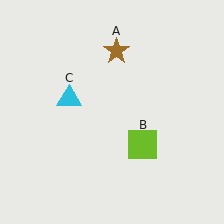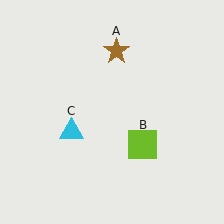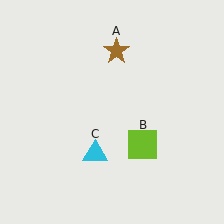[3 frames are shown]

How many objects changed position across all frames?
1 object changed position: cyan triangle (object C).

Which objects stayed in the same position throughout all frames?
Brown star (object A) and lime square (object B) remained stationary.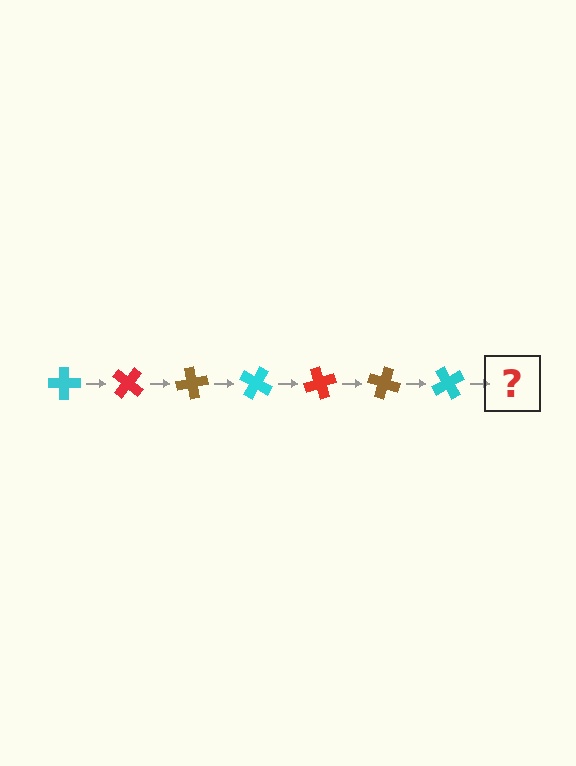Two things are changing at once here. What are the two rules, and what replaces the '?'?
The two rules are that it rotates 40 degrees each step and the color cycles through cyan, red, and brown. The '?' should be a red cross, rotated 280 degrees from the start.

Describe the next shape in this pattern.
It should be a red cross, rotated 280 degrees from the start.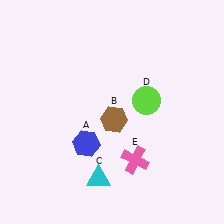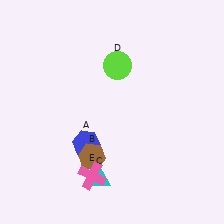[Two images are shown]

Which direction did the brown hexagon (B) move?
The brown hexagon (B) moved down.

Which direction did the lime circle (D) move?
The lime circle (D) moved up.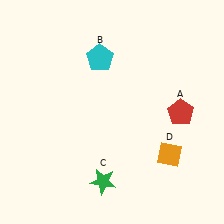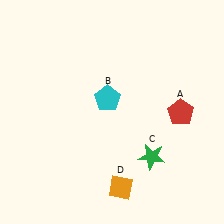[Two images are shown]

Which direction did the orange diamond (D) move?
The orange diamond (D) moved left.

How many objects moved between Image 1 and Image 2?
3 objects moved between the two images.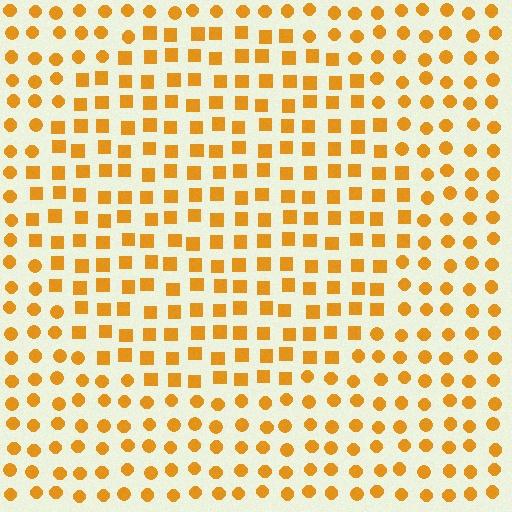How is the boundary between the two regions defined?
The boundary is defined by a change in element shape: squares inside vs. circles outside. All elements share the same color and spacing.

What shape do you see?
I see a circle.